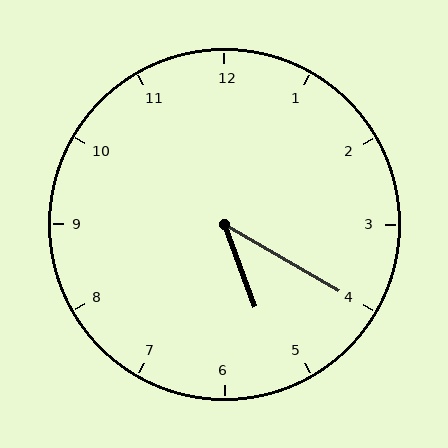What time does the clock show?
5:20.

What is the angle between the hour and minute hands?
Approximately 40 degrees.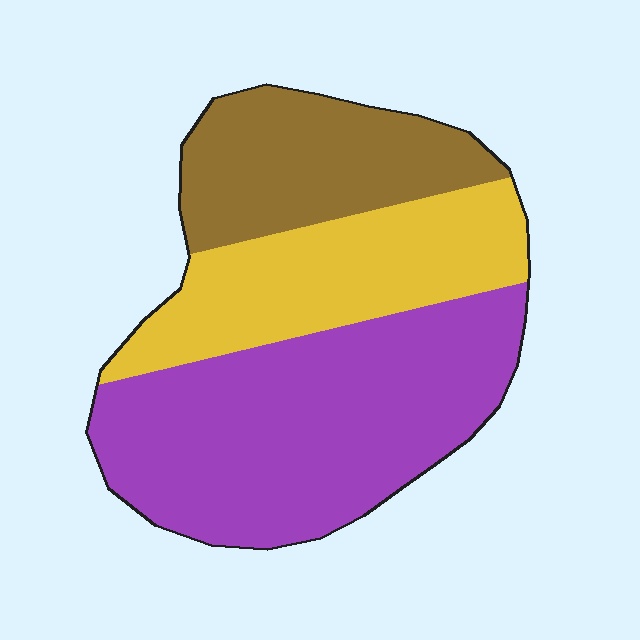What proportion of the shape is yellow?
Yellow takes up about one quarter (1/4) of the shape.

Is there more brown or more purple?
Purple.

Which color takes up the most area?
Purple, at roughly 50%.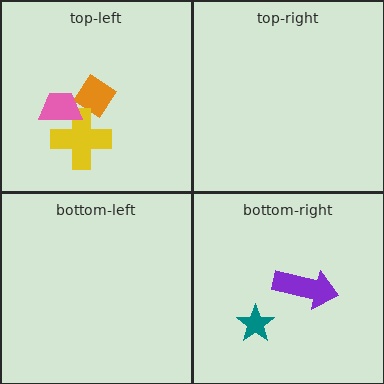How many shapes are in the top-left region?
3.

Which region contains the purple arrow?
The bottom-right region.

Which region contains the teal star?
The bottom-right region.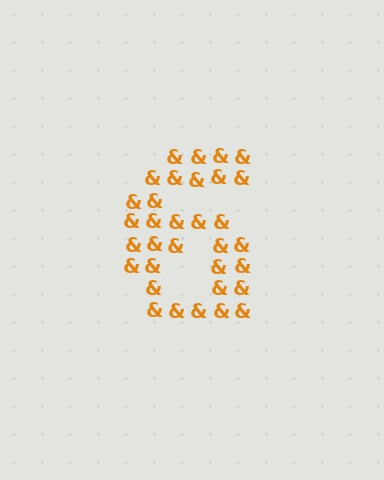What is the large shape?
The large shape is the digit 6.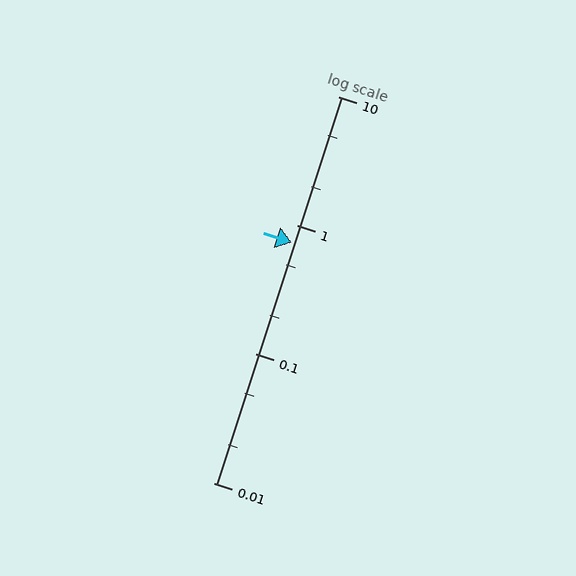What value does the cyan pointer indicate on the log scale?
The pointer indicates approximately 0.73.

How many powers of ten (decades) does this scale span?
The scale spans 3 decades, from 0.01 to 10.